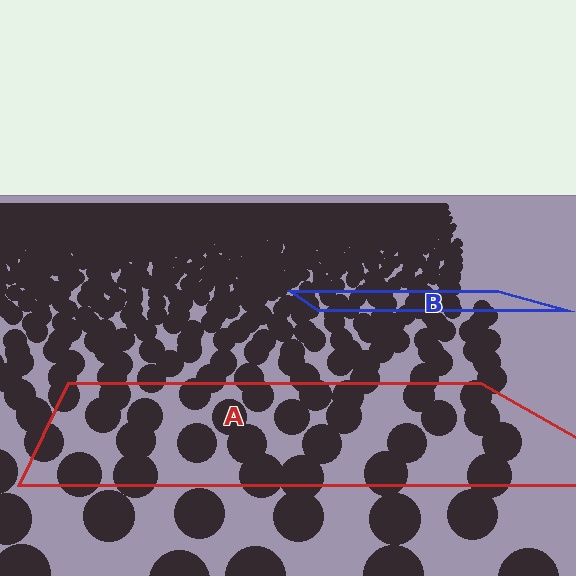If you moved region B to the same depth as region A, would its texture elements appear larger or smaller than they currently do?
They would appear larger. At a closer depth, the same texture elements are projected at a bigger on-screen size.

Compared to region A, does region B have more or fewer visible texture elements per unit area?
Region B has more texture elements per unit area — they are packed more densely because it is farther away.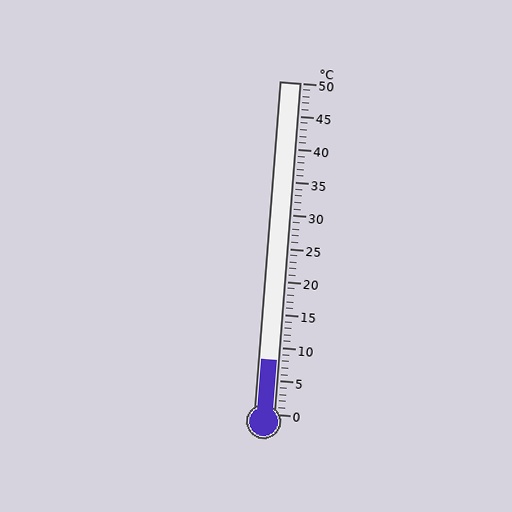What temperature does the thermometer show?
The thermometer shows approximately 8°C.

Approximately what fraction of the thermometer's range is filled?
The thermometer is filled to approximately 15% of its range.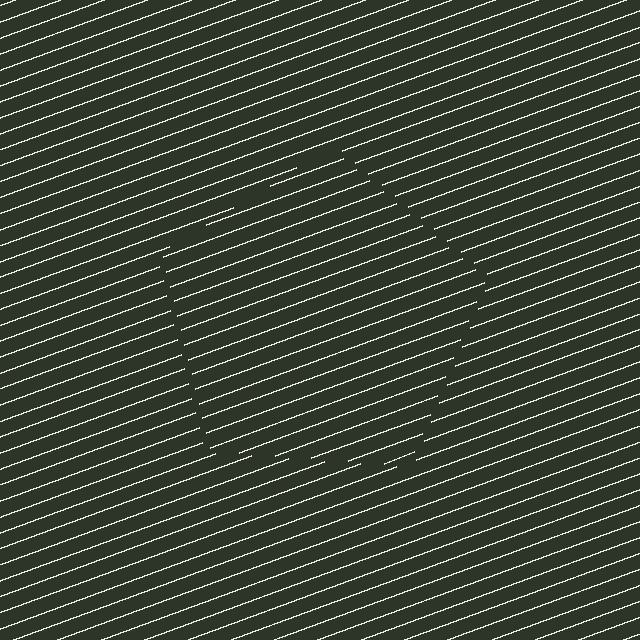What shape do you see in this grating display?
An illusory pentagon. The interior of the shape contains the same grating, shifted by half a period — the contour is defined by the phase discontinuity where line-ends from the inner and outer gratings abut.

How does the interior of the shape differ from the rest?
The interior of the shape contains the same grating, shifted by half a period — the contour is defined by the phase discontinuity where line-ends from the inner and outer gratings abut.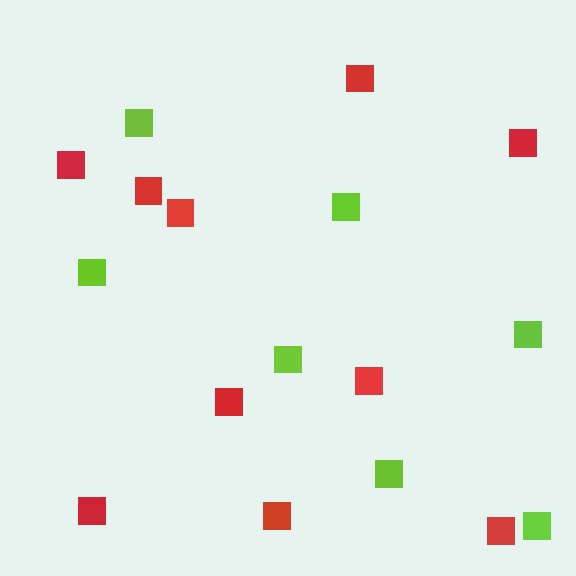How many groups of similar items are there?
There are 2 groups: one group of lime squares (7) and one group of red squares (10).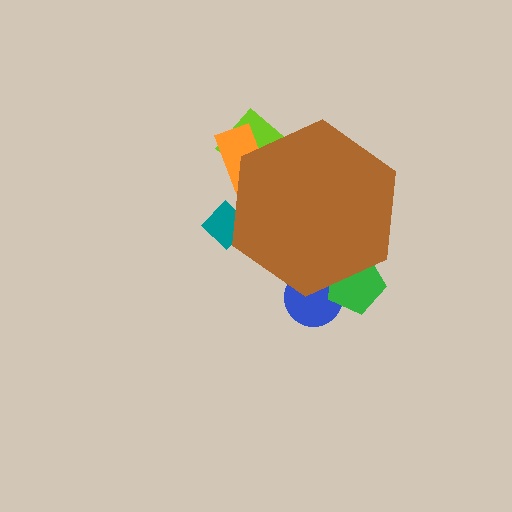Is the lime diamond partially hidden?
Yes, the lime diamond is partially hidden behind the brown hexagon.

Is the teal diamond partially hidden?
Yes, the teal diamond is partially hidden behind the brown hexagon.